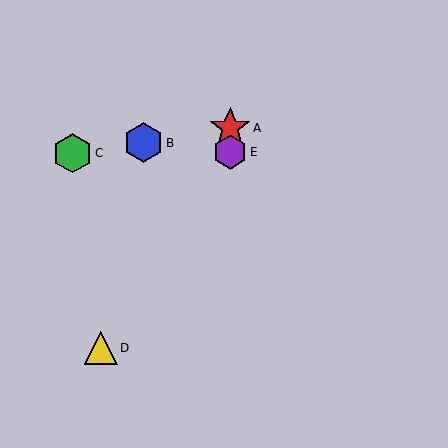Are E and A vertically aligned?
Yes, both are at x≈230.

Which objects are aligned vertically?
Objects A, E are aligned vertically.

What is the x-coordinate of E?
Object E is at x≈230.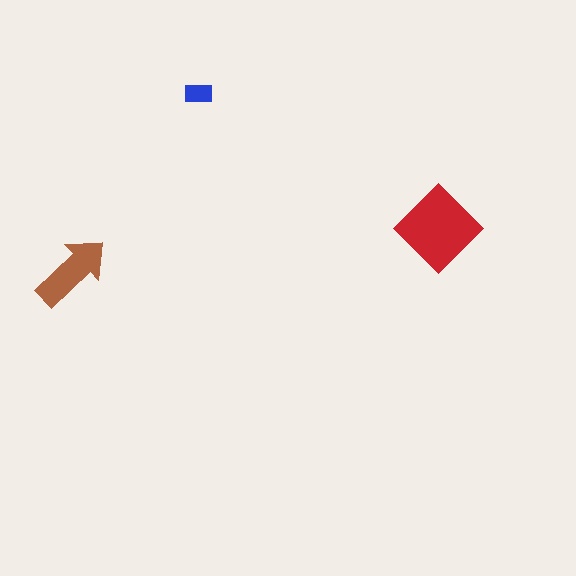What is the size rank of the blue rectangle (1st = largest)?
3rd.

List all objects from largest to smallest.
The red diamond, the brown arrow, the blue rectangle.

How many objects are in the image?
There are 3 objects in the image.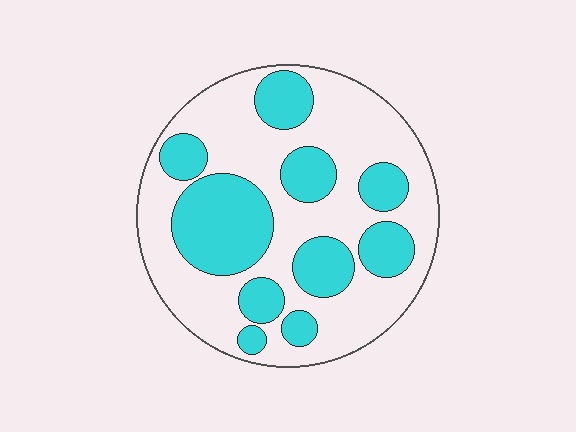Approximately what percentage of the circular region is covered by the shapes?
Approximately 35%.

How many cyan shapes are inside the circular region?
10.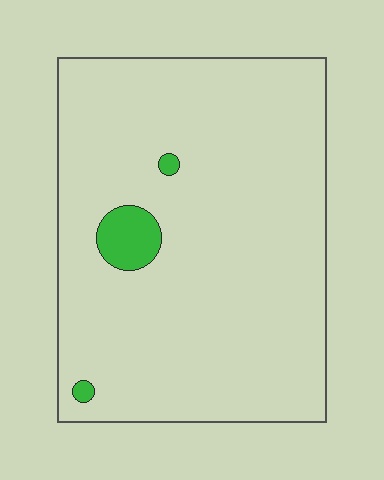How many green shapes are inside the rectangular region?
3.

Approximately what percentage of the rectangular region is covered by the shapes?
Approximately 5%.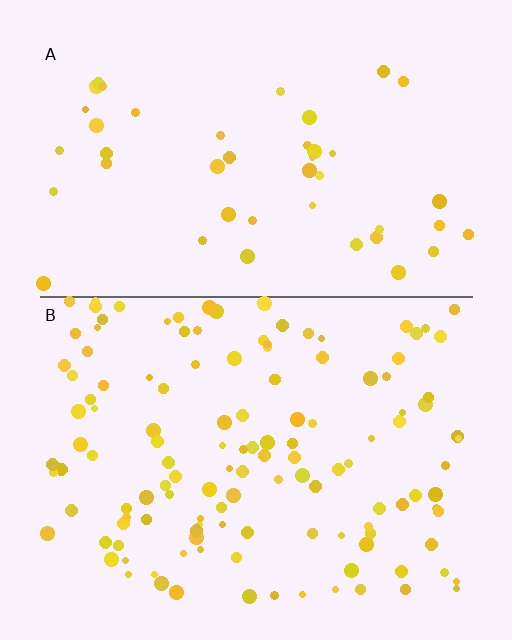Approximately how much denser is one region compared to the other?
Approximately 2.8× — region B over region A.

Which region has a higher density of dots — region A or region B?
B (the bottom).